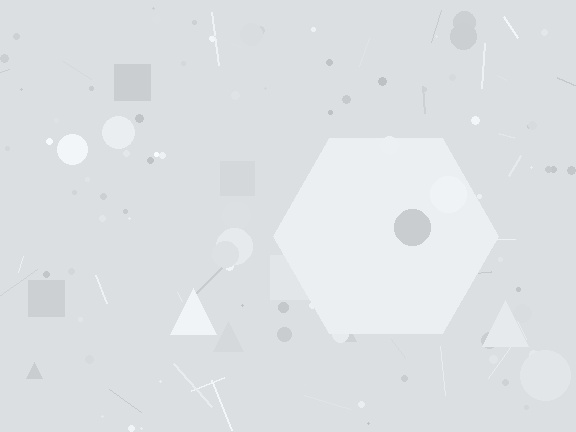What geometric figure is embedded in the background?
A hexagon is embedded in the background.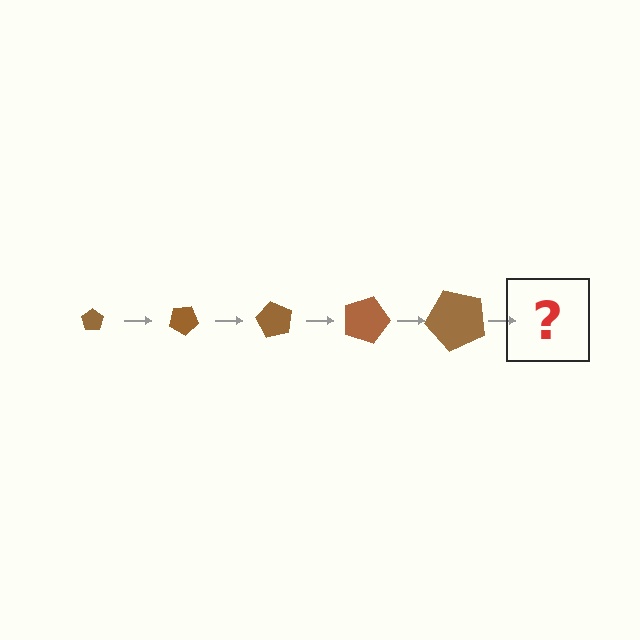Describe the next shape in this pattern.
It should be a pentagon, larger than the previous one and rotated 150 degrees from the start.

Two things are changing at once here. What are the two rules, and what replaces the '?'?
The two rules are that the pentagon grows larger each step and it rotates 30 degrees each step. The '?' should be a pentagon, larger than the previous one and rotated 150 degrees from the start.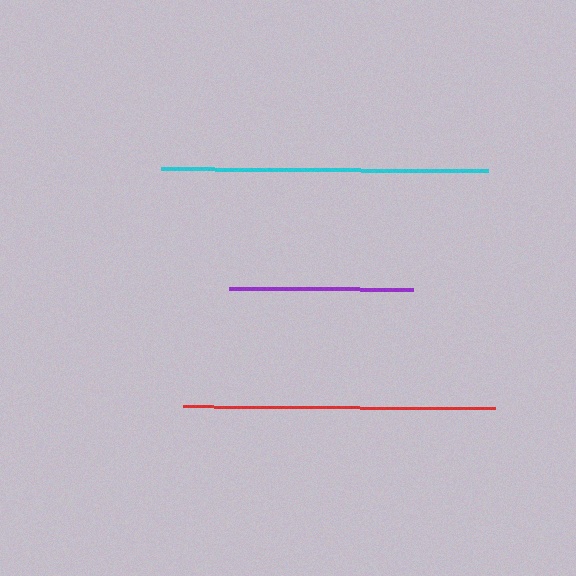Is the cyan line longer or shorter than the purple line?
The cyan line is longer than the purple line.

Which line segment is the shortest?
The purple line is the shortest at approximately 184 pixels.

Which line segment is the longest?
The cyan line is the longest at approximately 327 pixels.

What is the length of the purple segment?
The purple segment is approximately 184 pixels long.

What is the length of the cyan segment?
The cyan segment is approximately 327 pixels long.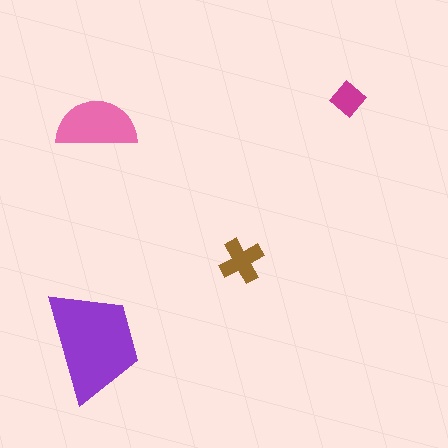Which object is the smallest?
The magenta diamond.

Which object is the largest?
The purple trapezoid.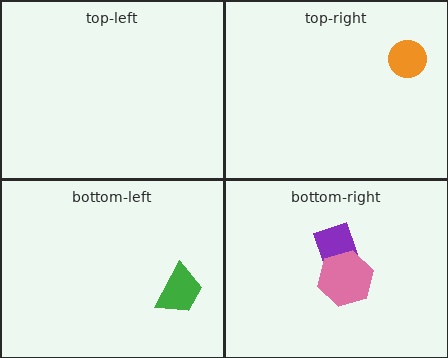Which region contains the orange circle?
The top-right region.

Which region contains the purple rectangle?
The bottom-right region.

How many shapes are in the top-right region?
1.